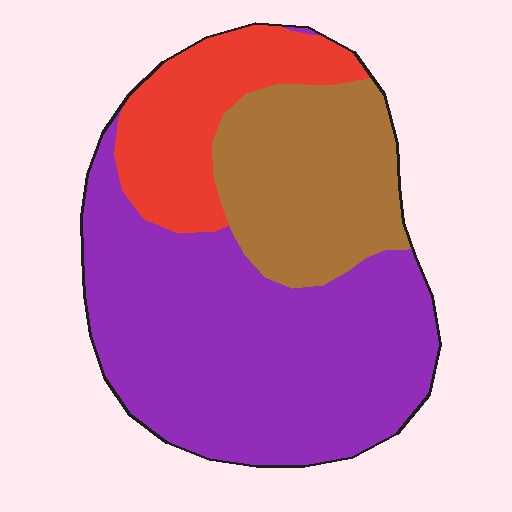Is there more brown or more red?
Brown.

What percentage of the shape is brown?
Brown covers 26% of the shape.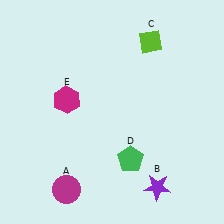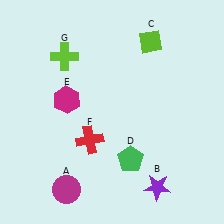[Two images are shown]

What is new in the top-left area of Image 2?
A lime cross (G) was added in the top-left area of Image 2.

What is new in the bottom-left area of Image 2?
A red cross (F) was added in the bottom-left area of Image 2.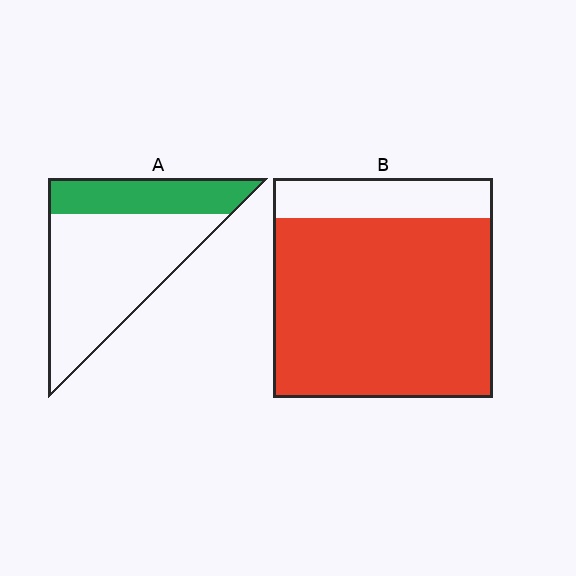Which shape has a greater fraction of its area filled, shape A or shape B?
Shape B.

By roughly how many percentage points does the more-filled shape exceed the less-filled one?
By roughly 50 percentage points (B over A).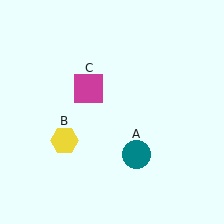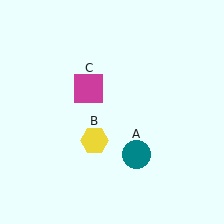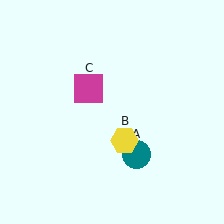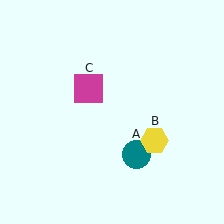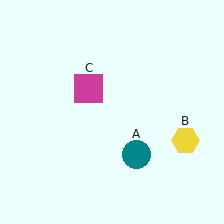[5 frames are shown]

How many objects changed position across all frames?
1 object changed position: yellow hexagon (object B).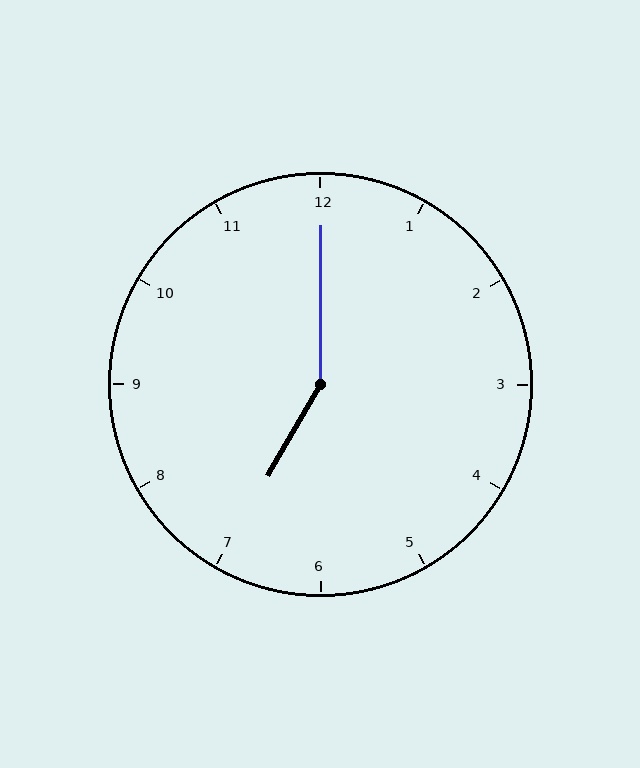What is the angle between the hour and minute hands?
Approximately 150 degrees.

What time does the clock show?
7:00.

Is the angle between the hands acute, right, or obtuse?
It is obtuse.